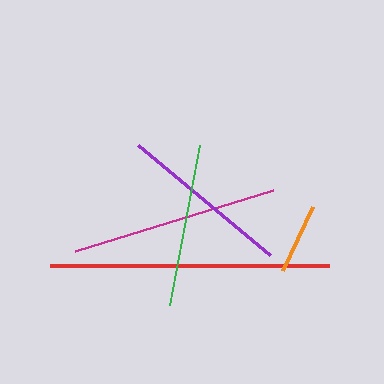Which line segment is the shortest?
The orange line is the shortest at approximately 70 pixels.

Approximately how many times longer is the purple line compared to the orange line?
The purple line is approximately 2.4 times the length of the orange line.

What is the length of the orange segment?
The orange segment is approximately 70 pixels long.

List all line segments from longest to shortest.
From longest to shortest: red, magenta, purple, green, orange.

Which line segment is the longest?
The red line is the longest at approximately 280 pixels.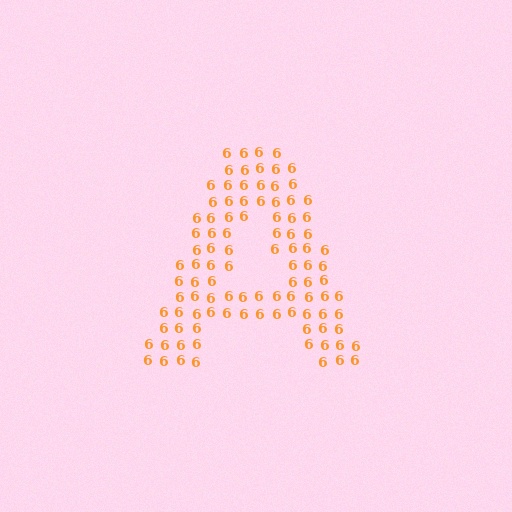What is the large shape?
The large shape is the letter A.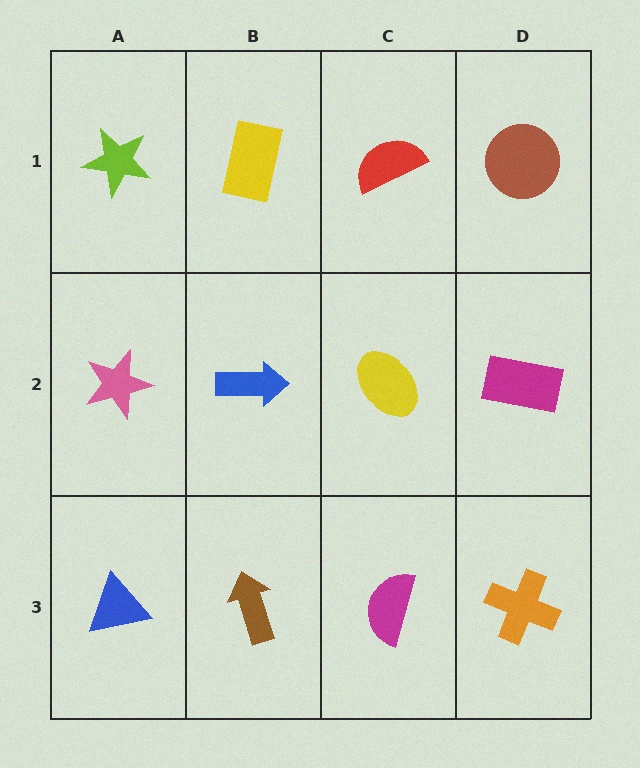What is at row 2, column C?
A yellow ellipse.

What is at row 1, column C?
A red semicircle.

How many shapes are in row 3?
4 shapes.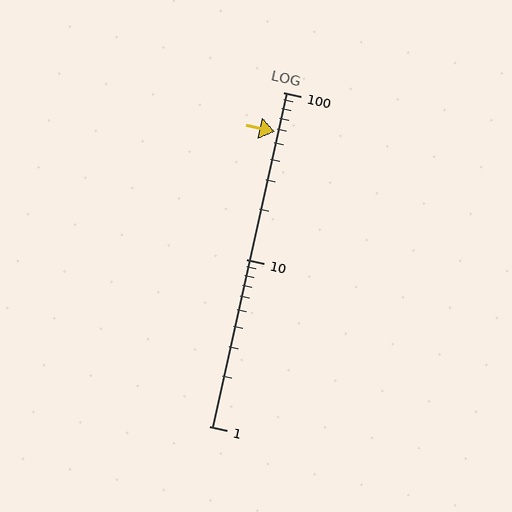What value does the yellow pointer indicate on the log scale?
The pointer indicates approximately 58.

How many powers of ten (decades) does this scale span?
The scale spans 2 decades, from 1 to 100.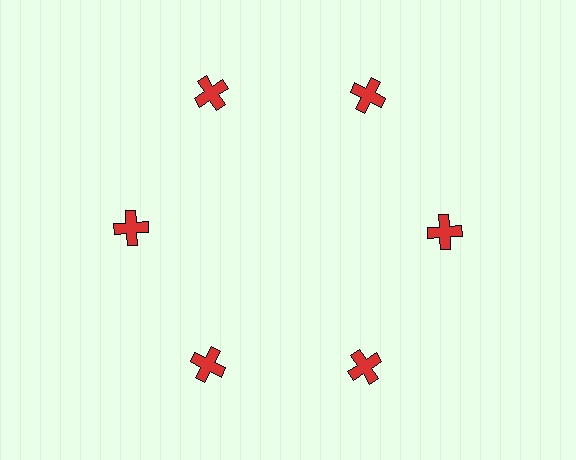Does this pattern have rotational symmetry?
Yes, this pattern has 6-fold rotational symmetry. It looks the same after rotating 60 degrees around the center.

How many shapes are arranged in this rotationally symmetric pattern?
There are 6 shapes, arranged in 6 groups of 1.